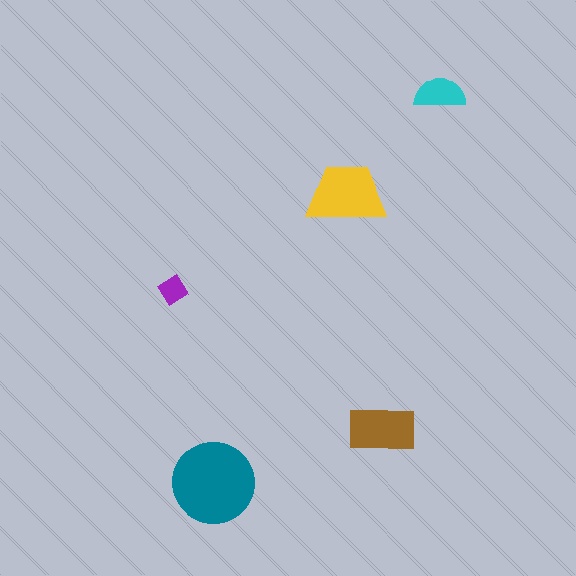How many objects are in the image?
There are 5 objects in the image.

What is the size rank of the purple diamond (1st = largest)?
5th.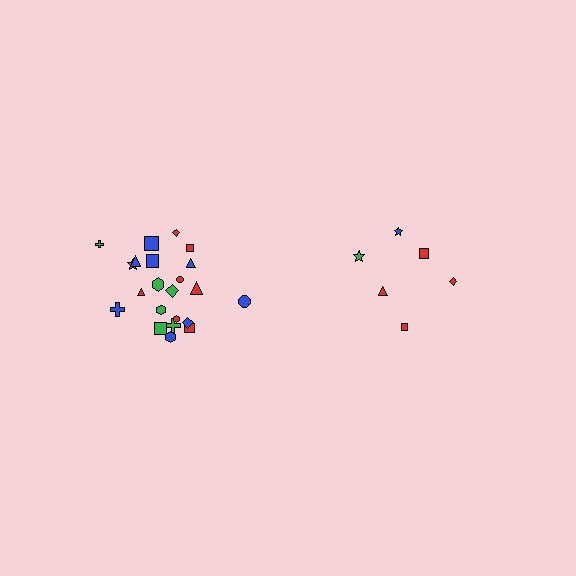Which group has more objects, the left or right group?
The left group.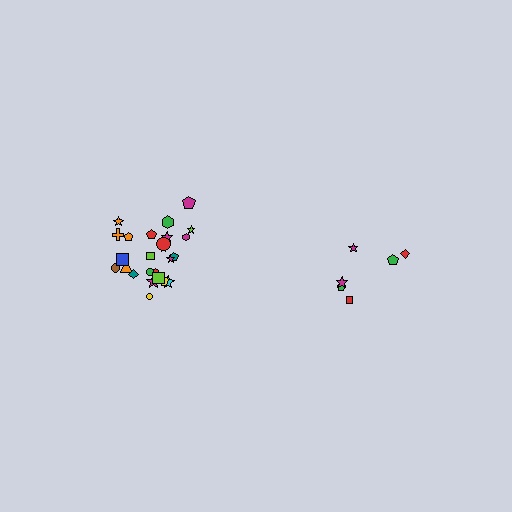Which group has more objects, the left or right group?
The left group.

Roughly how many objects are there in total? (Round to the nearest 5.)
Roughly 30 objects in total.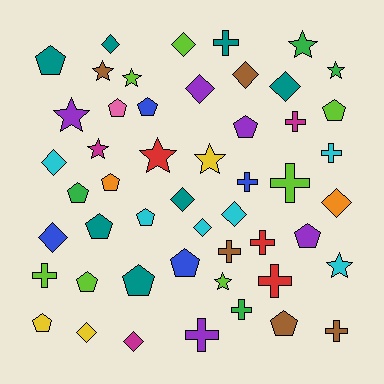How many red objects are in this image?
There are 3 red objects.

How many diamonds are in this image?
There are 13 diamonds.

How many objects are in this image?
There are 50 objects.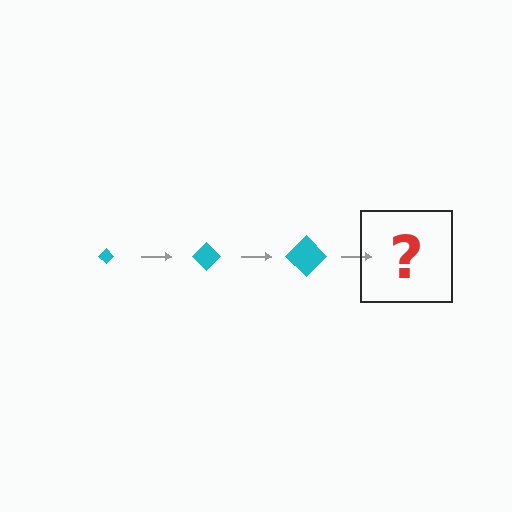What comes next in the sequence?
The next element should be a cyan diamond, larger than the previous one.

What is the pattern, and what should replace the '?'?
The pattern is that the diamond gets progressively larger each step. The '?' should be a cyan diamond, larger than the previous one.